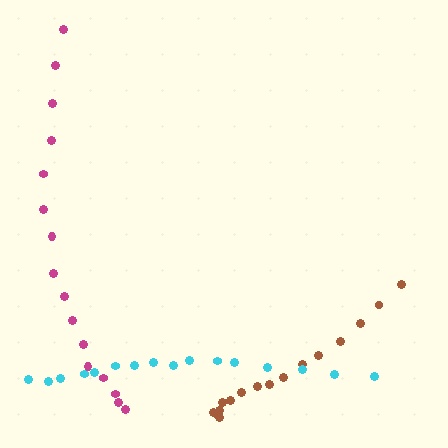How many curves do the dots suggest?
There are 3 distinct paths.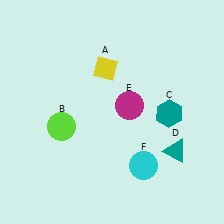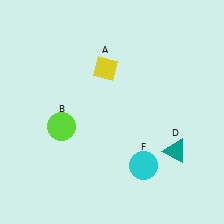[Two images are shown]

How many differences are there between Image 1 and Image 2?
There are 2 differences between the two images.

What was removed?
The magenta circle (E), the teal hexagon (C) were removed in Image 2.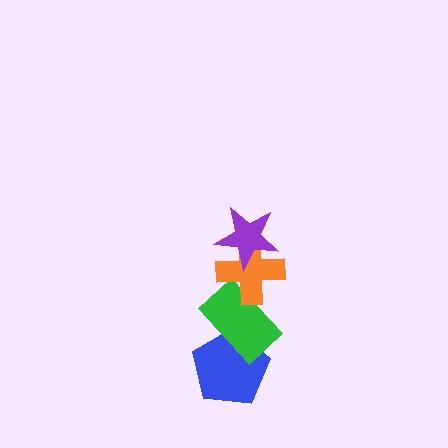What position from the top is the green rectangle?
The green rectangle is 3rd from the top.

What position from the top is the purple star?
The purple star is 1st from the top.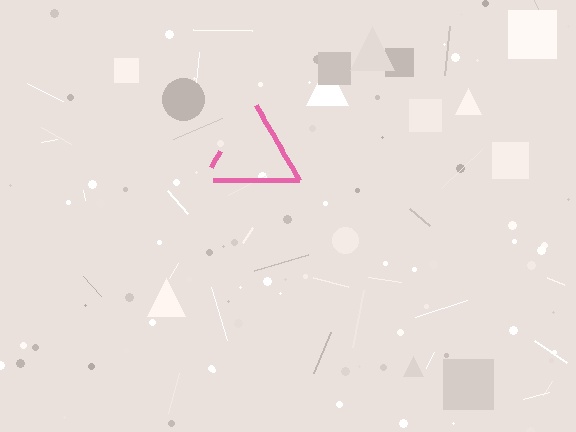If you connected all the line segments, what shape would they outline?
They would outline a triangle.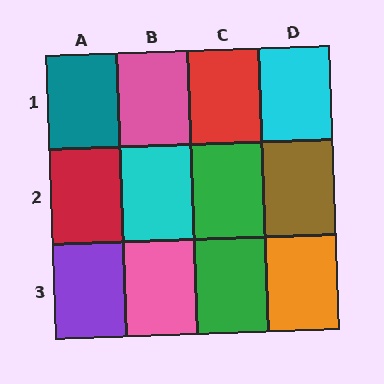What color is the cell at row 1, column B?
Pink.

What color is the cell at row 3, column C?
Green.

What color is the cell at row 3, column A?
Purple.